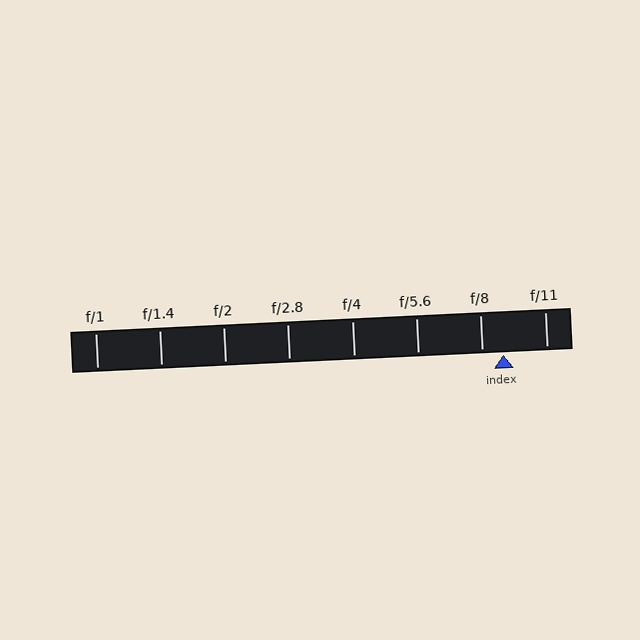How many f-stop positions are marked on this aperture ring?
There are 8 f-stop positions marked.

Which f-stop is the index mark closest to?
The index mark is closest to f/8.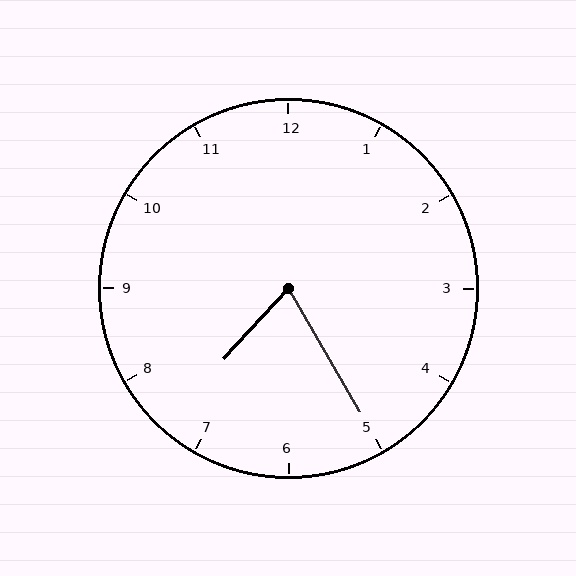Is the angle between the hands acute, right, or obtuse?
It is acute.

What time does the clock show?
7:25.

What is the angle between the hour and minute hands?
Approximately 72 degrees.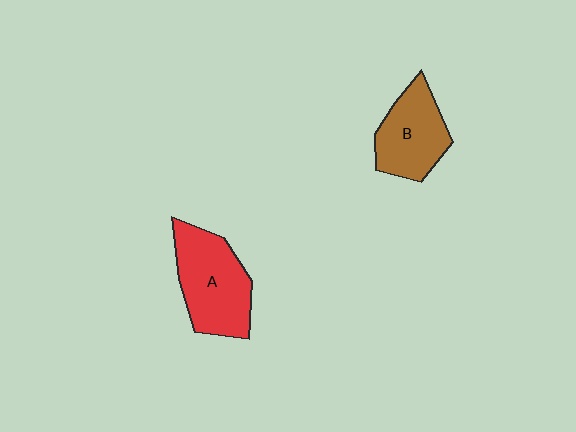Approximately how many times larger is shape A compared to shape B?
Approximately 1.2 times.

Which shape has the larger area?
Shape A (red).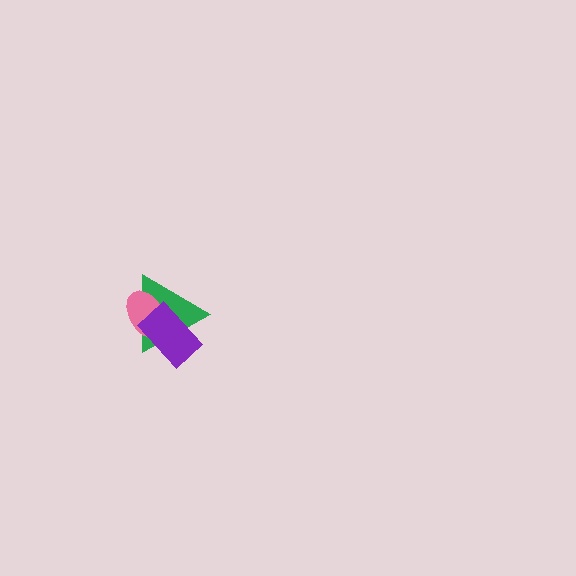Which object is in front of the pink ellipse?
The purple rectangle is in front of the pink ellipse.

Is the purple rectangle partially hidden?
No, no other shape covers it.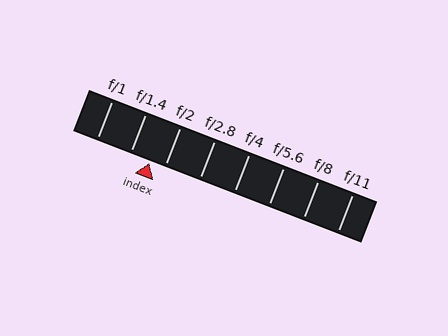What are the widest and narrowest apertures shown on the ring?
The widest aperture shown is f/1 and the narrowest is f/11.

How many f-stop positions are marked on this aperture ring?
There are 8 f-stop positions marked.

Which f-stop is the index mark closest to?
The index mark is closest to f/2.